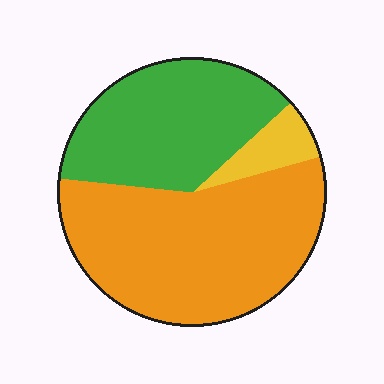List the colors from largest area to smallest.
From largest to smallest: orange, green, yellow.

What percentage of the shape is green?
Green covers around 35% of the shape.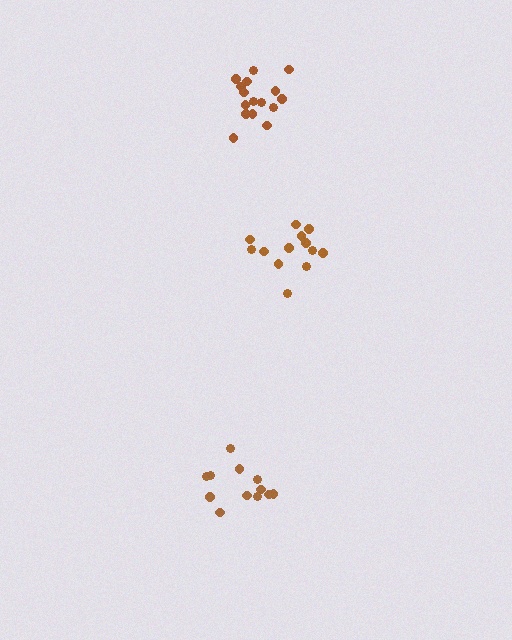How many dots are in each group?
Group 1: 13 dots, Group 2: 12 dots, Group 3: 16 dots (41 total).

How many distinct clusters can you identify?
There are 3 distinct clusters.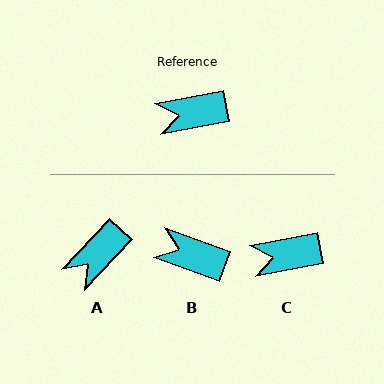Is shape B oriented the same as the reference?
No, it is off by about 31 degrees.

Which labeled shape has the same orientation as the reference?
C.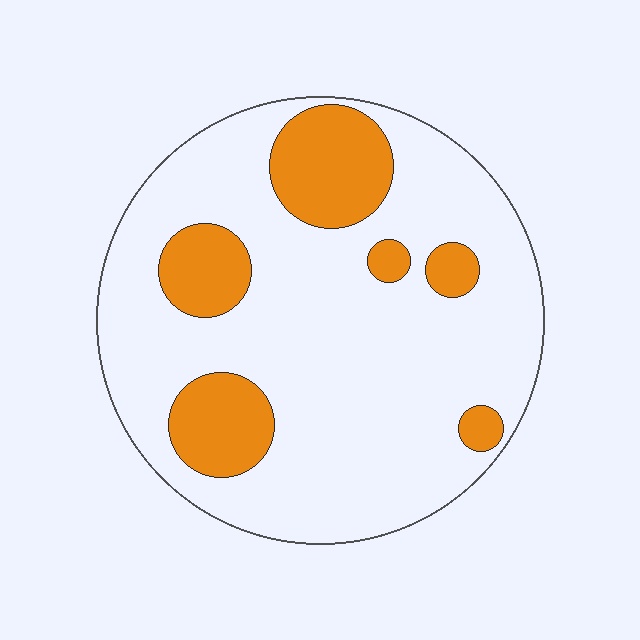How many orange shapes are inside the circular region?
6.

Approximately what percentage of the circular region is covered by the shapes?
Approximately 20%.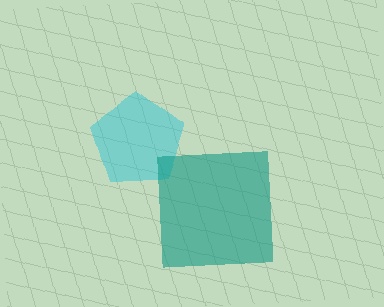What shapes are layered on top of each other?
The layered shapes are: a cyan pentagon, a teal square.